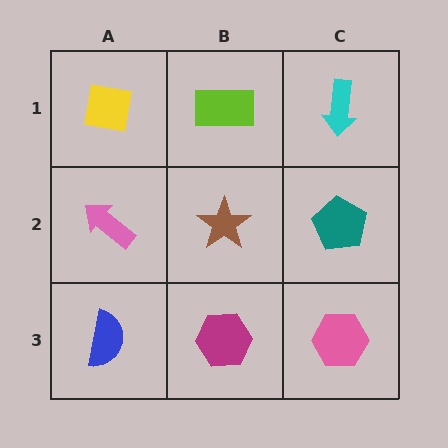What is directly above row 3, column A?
A pink arrow.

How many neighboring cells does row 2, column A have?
3.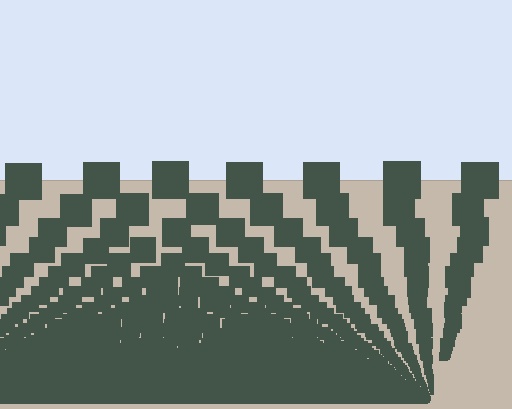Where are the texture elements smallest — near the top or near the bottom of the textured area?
Near the bottom.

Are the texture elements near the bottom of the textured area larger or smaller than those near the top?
Smaller. The gradient is inverted — elements near the bottom are smaller and denser.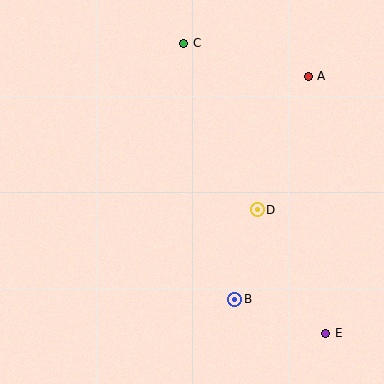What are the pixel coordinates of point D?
Point D is at (257, 210).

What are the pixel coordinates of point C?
Point C is at (184, 43).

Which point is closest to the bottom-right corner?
Point E is closest to the bottom-right corner.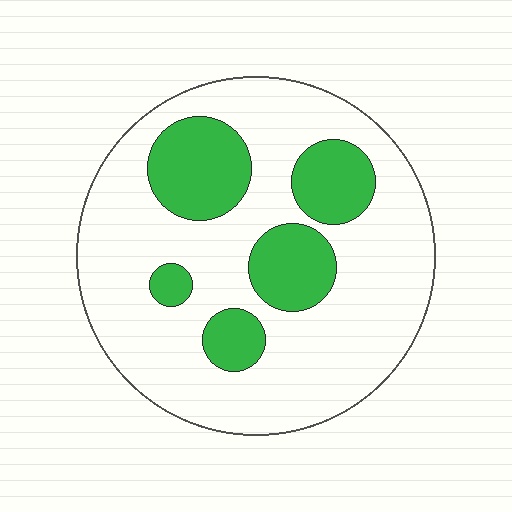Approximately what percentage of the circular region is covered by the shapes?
Approximately 25%.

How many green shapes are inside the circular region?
5.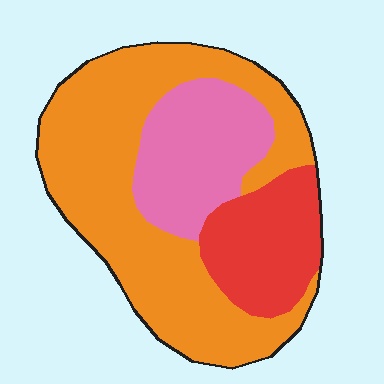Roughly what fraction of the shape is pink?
Pink covers 23% of the shape.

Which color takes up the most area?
Orange, at roughly 60%.